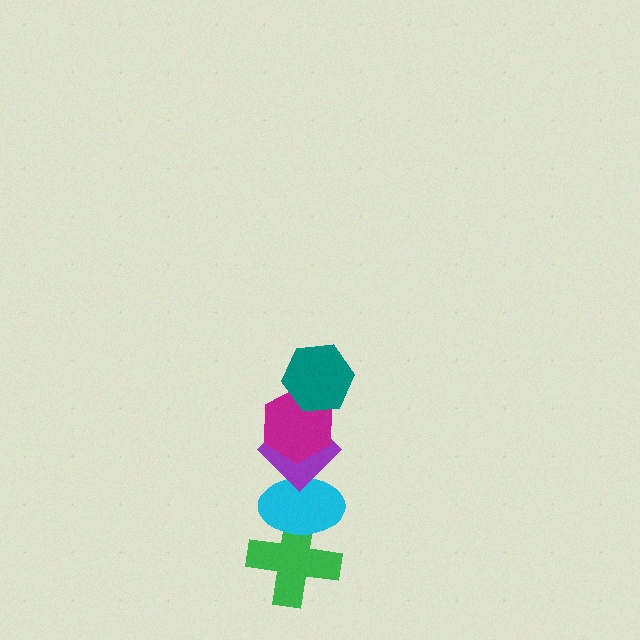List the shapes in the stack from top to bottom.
From top to bottom: the teal hexagon, the magenta hexagon, the purple diamond, the cyan ellipse, the green cross.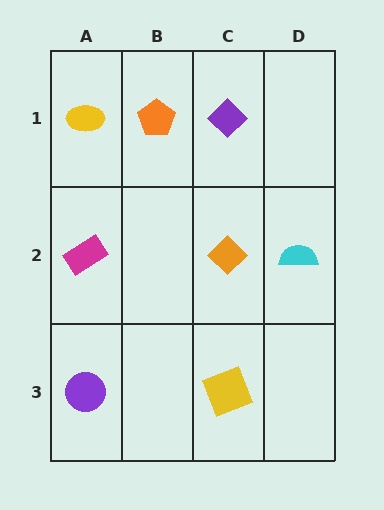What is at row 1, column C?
A purple diamond.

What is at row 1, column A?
A yellow ellipse.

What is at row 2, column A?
A magenta rectangle.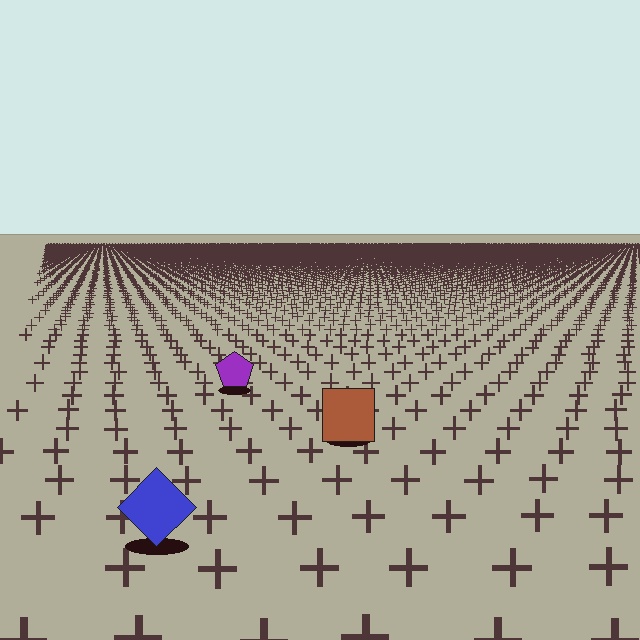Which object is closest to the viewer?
The blue diamond is closest. The texture marks near it are larger and more spread out.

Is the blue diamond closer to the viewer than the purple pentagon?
Yes. The blue diamond is closer — you can tell from the texture gradient: the ground texture is coarser near it.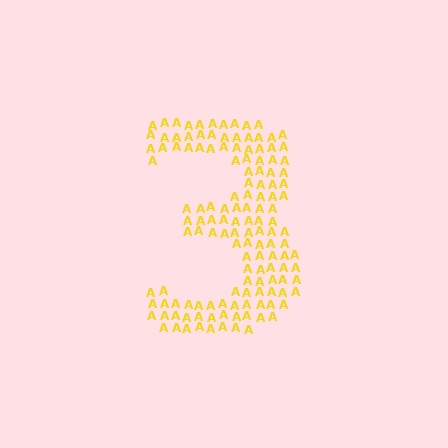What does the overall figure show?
The overall figure shows the digit 3.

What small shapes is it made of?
It is made of small letter A's.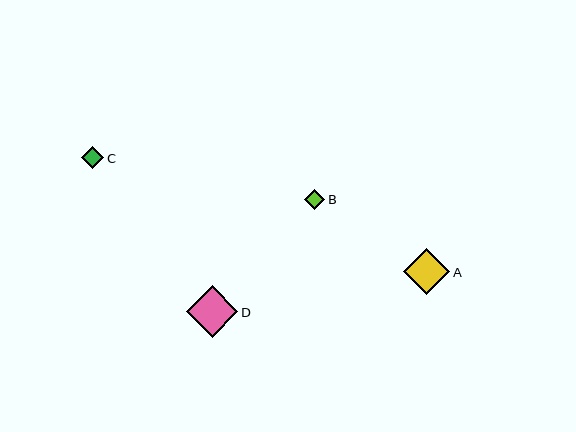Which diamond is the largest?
Diamond D is the largest with a size of approximately 52 pixels.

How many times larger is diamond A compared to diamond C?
Diamond A is approximately 2.1 times the size of diamond C.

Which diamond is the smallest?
Diamond B is the smallest with a size of approximately 20 pixels.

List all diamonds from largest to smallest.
From largest to smallest: D, A, C, B.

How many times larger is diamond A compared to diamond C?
Diamond A is approximately 2.1 times the size of diamond C.